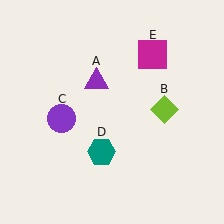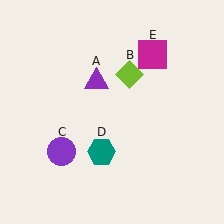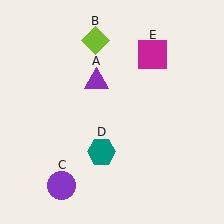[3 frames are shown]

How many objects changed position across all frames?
2 objects changed position: lime diamond (object B), purple circle (object C).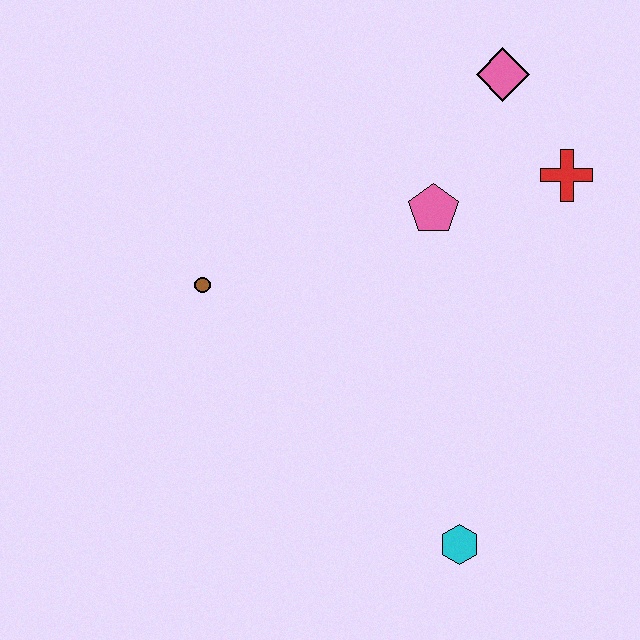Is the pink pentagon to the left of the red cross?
Yes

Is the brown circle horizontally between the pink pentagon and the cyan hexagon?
No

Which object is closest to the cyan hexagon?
The pink pentagon is closest to the cyan hexagon.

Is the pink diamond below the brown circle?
No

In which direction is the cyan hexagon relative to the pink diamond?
The cyan hexagon is below the pink diamond.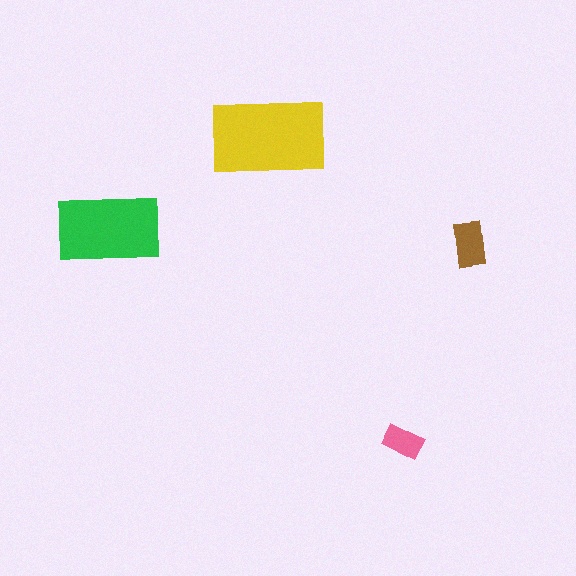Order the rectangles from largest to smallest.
the yellow one, the green one, the brown one, the pink one.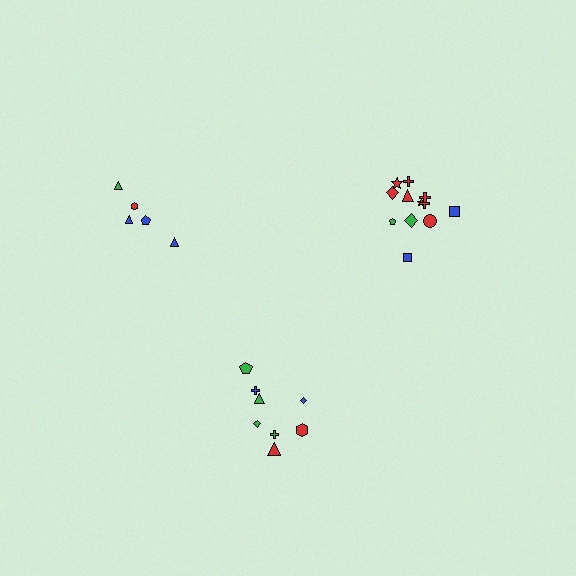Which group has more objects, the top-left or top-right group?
The top-right group.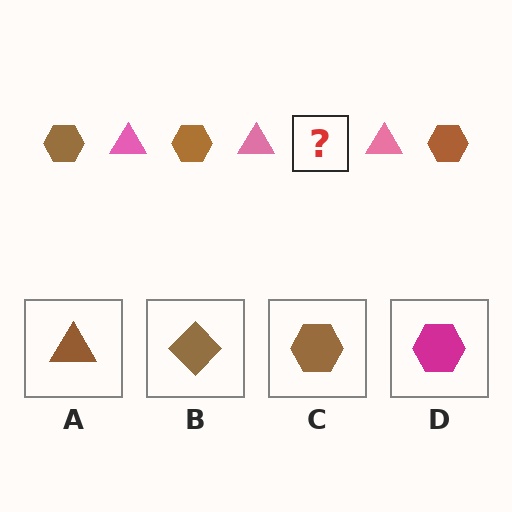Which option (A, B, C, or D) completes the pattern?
C.